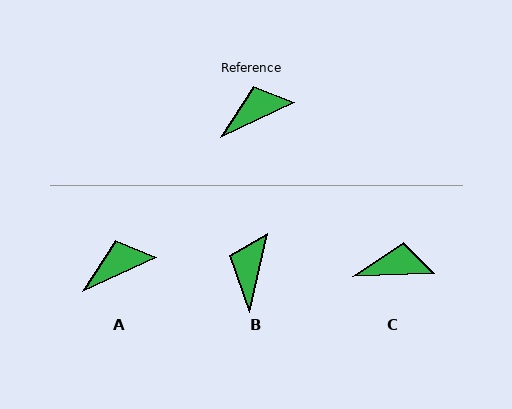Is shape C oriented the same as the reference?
No, it is off by about 23 degrees.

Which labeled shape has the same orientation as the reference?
A.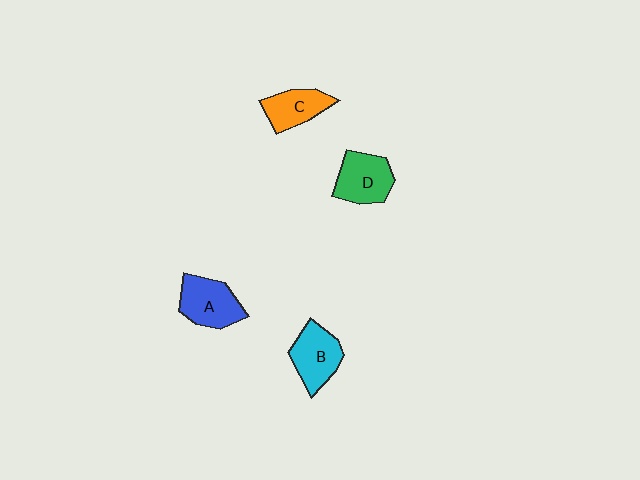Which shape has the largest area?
Shape A (blue).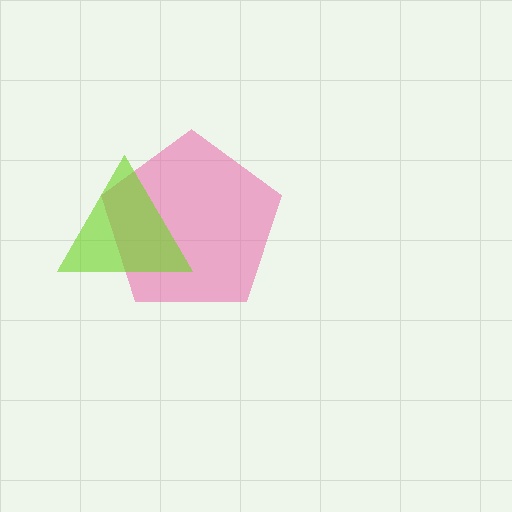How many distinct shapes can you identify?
There are 2 distinct shapes: a pink pentagon, a lime triangle.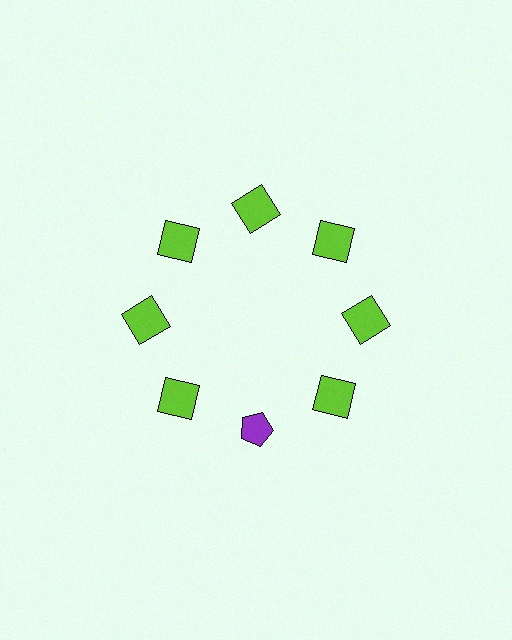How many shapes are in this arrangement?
There are 8 shapes arranged in a ring pattern.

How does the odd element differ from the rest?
It differs in both color (purple instead of lime) and shape (pentagon instead of square).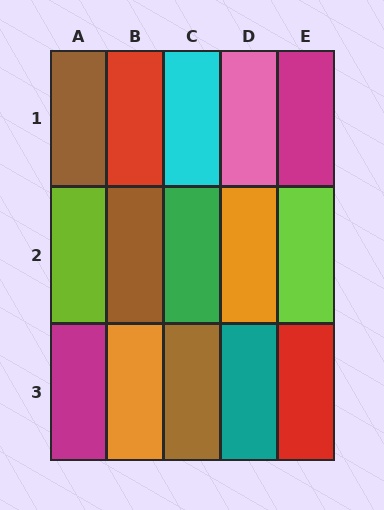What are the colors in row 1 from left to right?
Brown, red, cyan, pink, magenta.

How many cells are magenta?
2 cells are magenta.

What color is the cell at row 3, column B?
Orange.